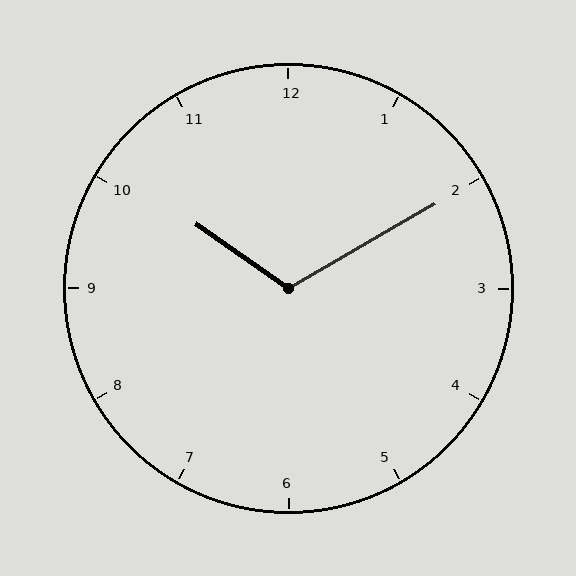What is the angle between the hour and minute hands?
Approximately 115 degrees.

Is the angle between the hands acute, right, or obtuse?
It is obtuse.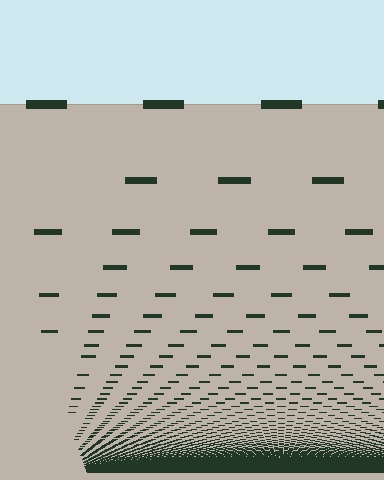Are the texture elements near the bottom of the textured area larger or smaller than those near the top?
Smaller. The gradient is inverted — elements near the bottom are smaller and denser.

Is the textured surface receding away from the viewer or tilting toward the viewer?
The surface appears to tilt toward the viewer. Texture elements get larger and sparser toward the top.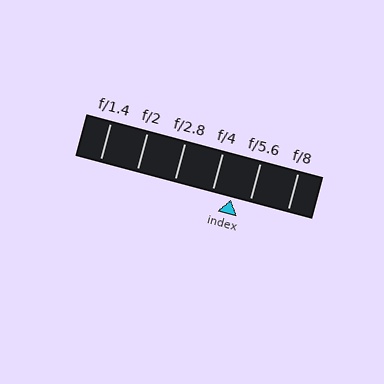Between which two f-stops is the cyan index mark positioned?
The index mark is between f/4 and f/5.6.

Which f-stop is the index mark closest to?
The index mark is closest to f/5.6.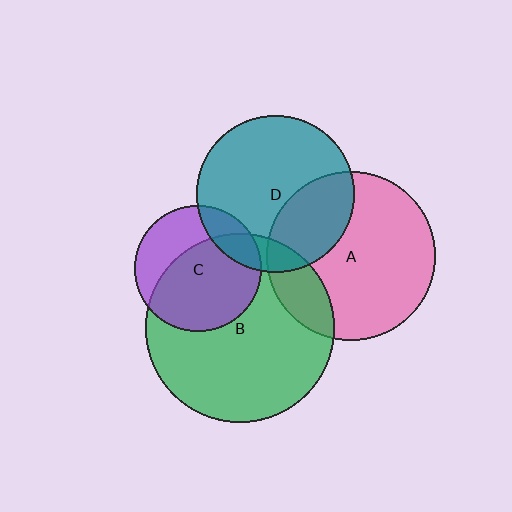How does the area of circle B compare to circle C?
Approximately 2.2 times.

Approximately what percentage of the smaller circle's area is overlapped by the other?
Approximately 15%.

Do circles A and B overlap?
Yes.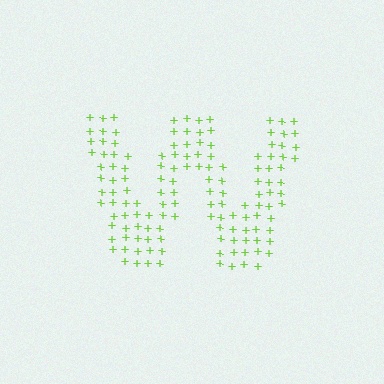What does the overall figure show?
The overall figure shows the letter W.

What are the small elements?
The small elements are plus signs.